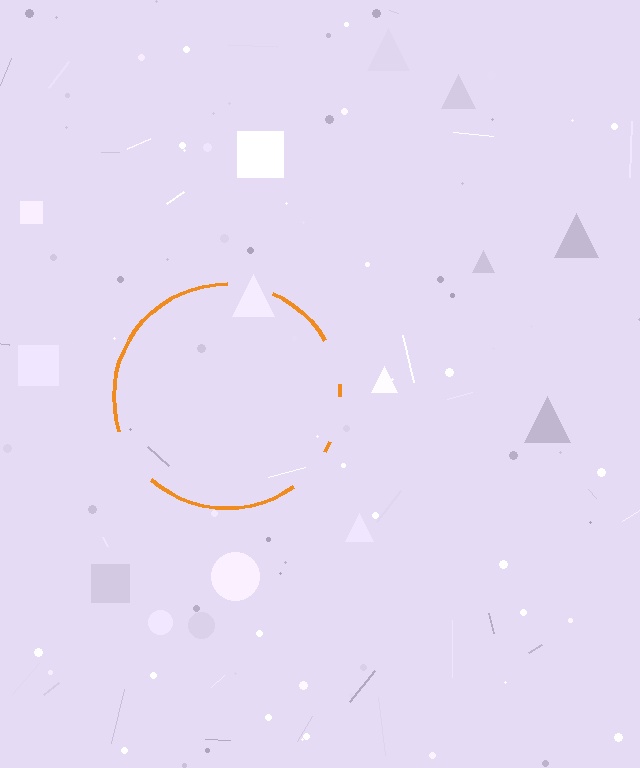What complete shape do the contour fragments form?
The contour fragments form a circle.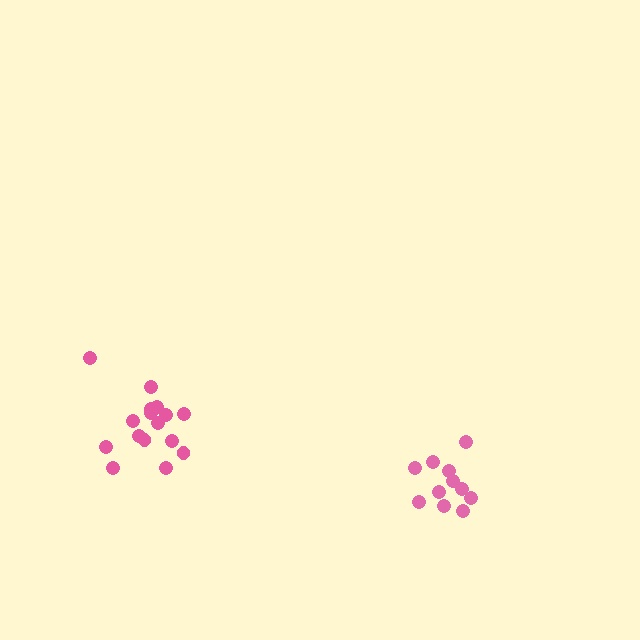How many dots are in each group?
Group 1: 16 dots, Group 2: 11 dots (27 total).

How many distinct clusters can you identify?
There are 2 distinct clusters.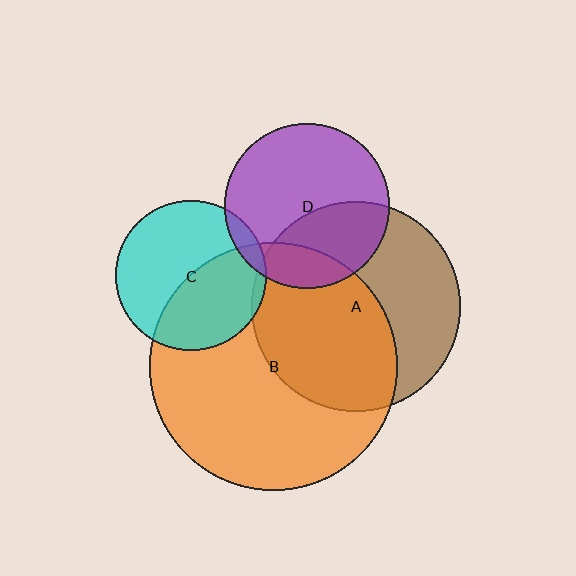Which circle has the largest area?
Circle B (orange).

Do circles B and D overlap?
Yes.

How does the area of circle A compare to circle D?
Approximately 1.6 times.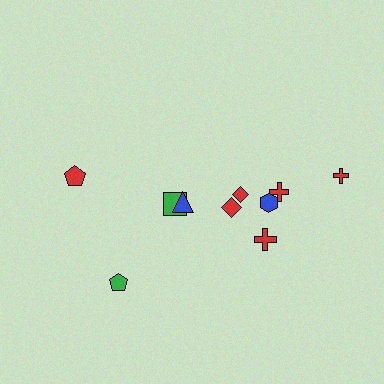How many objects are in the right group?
There are 6 objects.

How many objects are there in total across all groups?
There are 10 objects.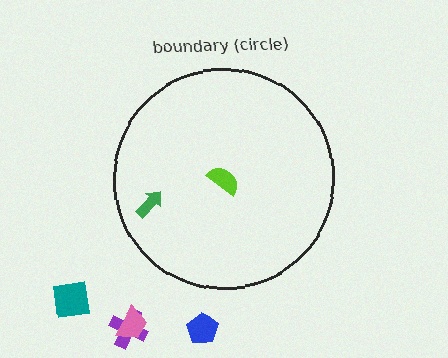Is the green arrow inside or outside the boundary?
Inside.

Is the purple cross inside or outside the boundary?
Outside.